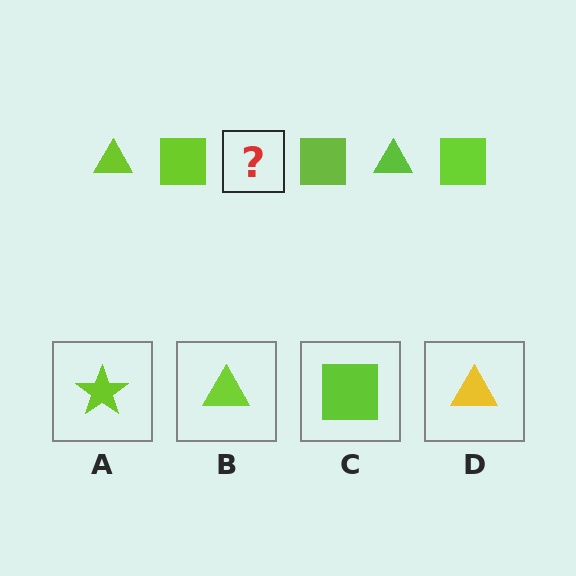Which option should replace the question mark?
Option B.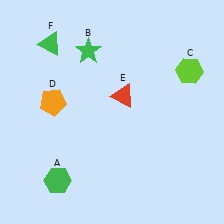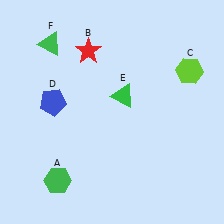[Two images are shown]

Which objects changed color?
B changed from green to red. D changed from orange to blue. E changed from red to green.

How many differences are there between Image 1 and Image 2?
There are 3 differences between the two images.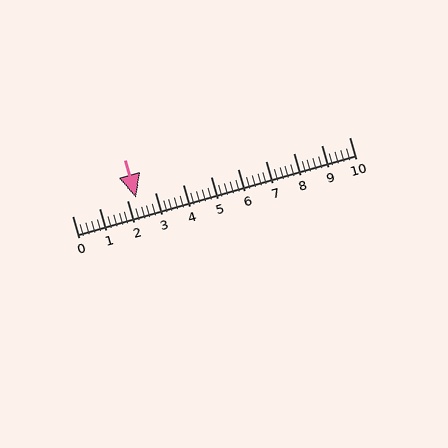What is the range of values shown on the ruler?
The ruler shows values from 0 to 10.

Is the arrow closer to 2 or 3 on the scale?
The arrow is closer to 2.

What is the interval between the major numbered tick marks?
The major tick marks are spaced 1 units apart.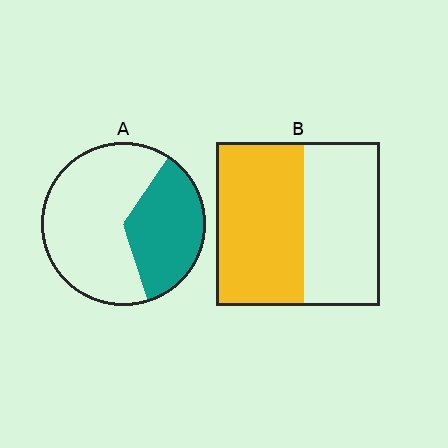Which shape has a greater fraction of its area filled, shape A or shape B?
Shape B.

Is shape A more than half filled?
No.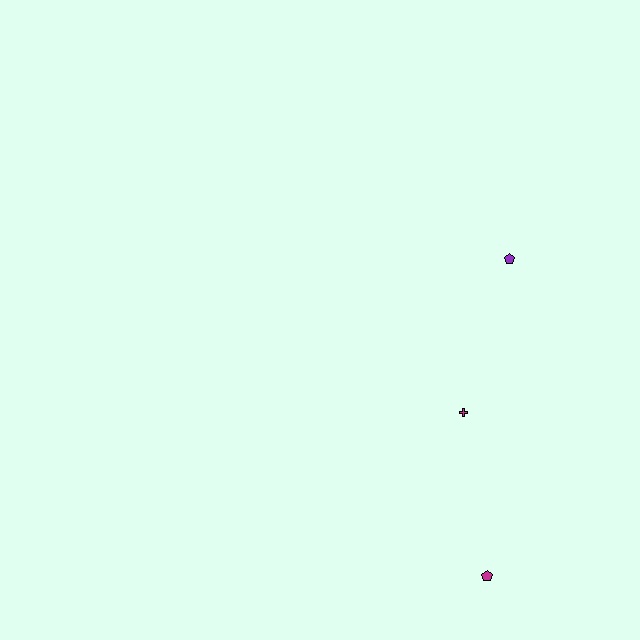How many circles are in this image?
There are no circles.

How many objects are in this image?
There are 3 objects.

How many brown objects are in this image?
There are no brown objects.